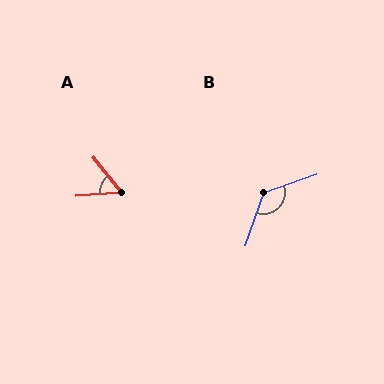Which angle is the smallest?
A, at approximately 56 degrees.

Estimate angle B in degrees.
Approximately 128 degrees.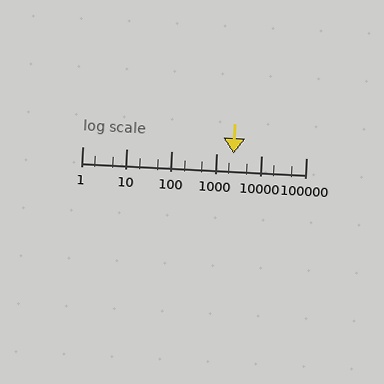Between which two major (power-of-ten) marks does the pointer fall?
The pointer is between 1000 and 10000.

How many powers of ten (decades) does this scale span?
The scale spans 5 decades, from 1 to 100000.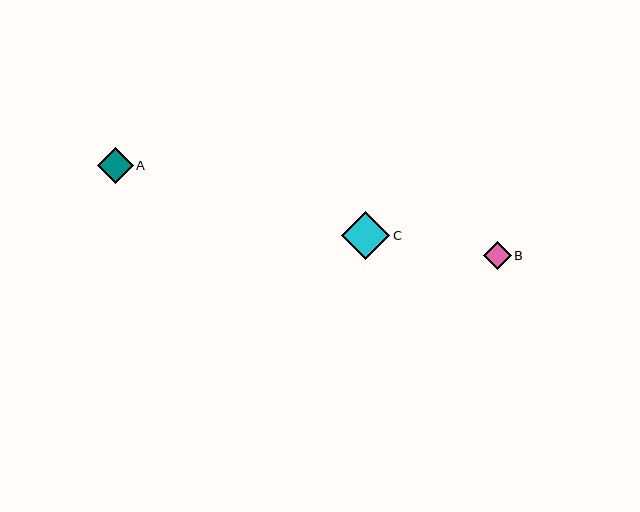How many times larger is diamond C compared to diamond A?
Diamond C is approximately 1.3 times the size of diamond A.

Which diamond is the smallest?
Diamond B is the smallest with a size of approximately 28 pixels.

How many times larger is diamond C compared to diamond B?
Diamond C is approximately 1.7 times the size of diamond B.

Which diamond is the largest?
Diamond C is the largest with a size of approximately 48 pixels.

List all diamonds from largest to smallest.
From largest to smallest: C, A, B.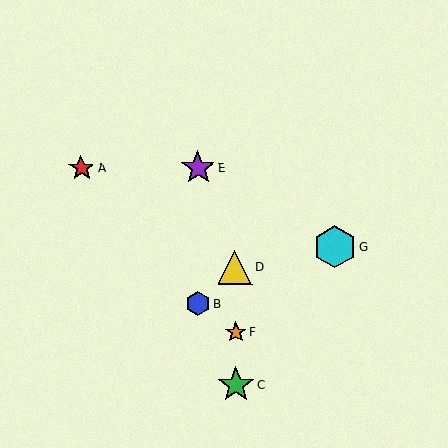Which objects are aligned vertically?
Objects C, D, F are aligned vertically.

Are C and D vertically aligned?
Yes, both are at x≈236.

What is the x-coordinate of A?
Object A is at x≈81.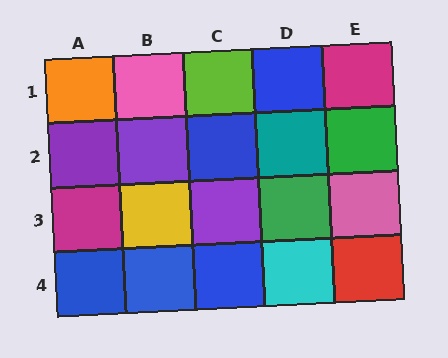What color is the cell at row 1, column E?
Magenta.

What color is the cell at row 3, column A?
Magenta.